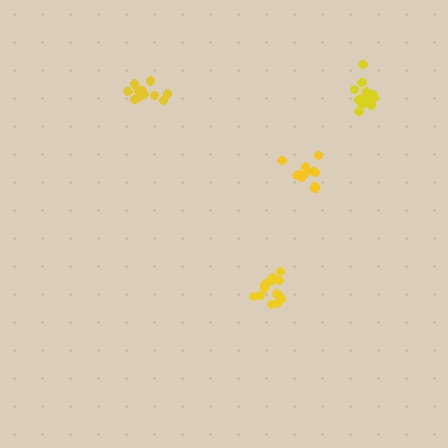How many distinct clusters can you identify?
There are 4 distinct clusters.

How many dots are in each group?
Group 1: 11 dots, Group 2: 15 dots, Group 3: 12 dots, Group 4: 14 dots (52 total).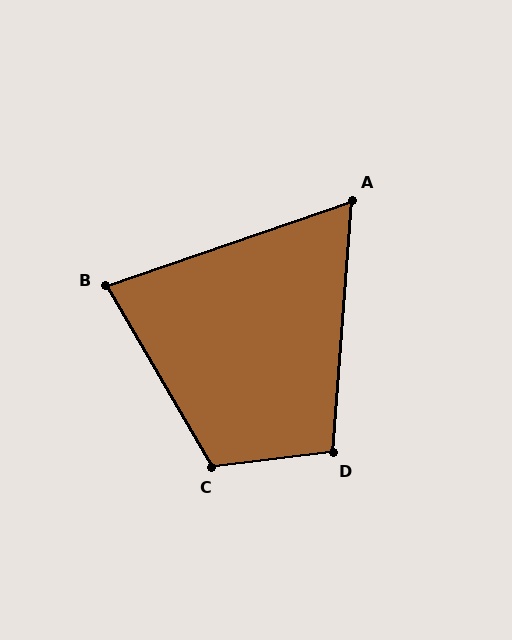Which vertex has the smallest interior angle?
A, at approximately 67 degrees.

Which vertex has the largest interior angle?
C, at approximately 113 degrees.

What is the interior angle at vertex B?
Approximately 79 degrees (acute).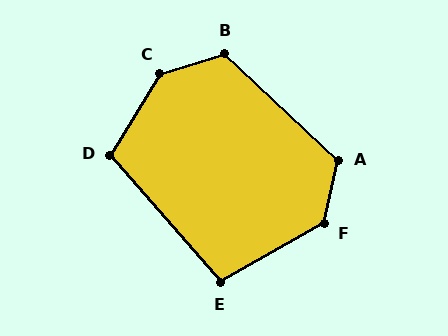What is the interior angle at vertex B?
Approximately 120 degrees (obtuse).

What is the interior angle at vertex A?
Approximately 121 degrees (obtuse).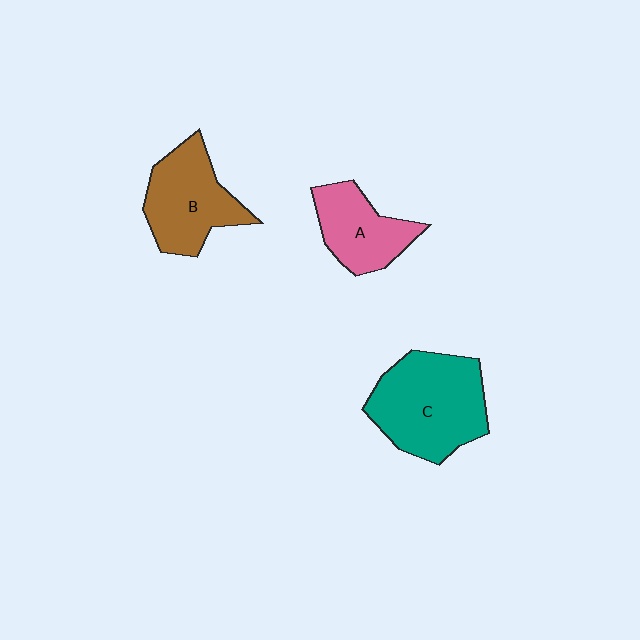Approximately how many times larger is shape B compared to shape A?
Approximately 1.3 times.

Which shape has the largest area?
Shape C (teal).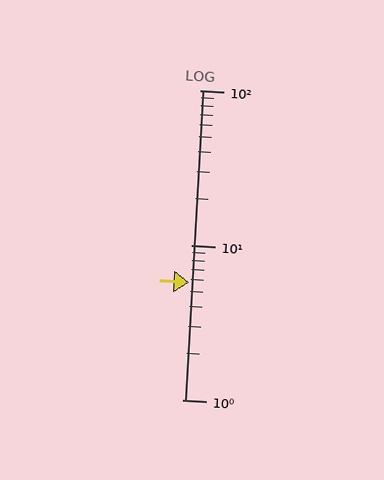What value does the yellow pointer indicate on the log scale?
The pointer indicates approximately 5.7.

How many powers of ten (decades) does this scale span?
The scale spans 2 decades, from 1 to 100.